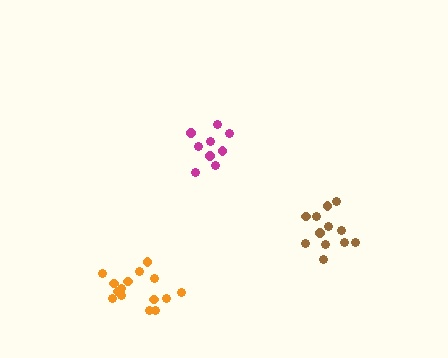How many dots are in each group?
Group 1: 15 dots, Group 2: 12 dots, Group 3: 9 dots (36 total).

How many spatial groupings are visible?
There are 3 spatial groupings.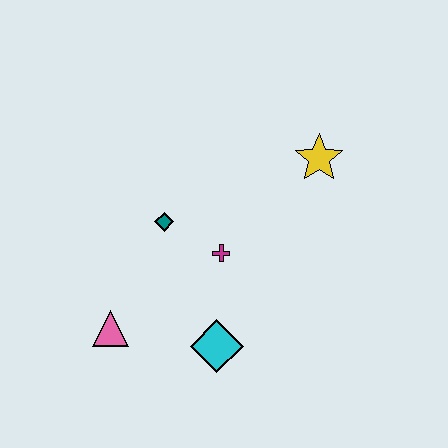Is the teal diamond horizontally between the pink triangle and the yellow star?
Yes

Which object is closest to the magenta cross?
The teal diamond is closest to the magenta cross.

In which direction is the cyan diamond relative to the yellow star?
The cyan diamond is below the yellow star.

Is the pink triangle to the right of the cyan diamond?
No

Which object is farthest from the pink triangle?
The yellow star is farthest from the pink triangle.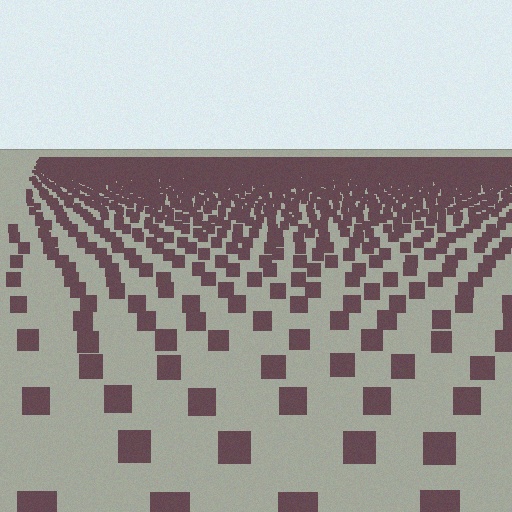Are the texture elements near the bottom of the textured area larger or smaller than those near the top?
Larger. Near the bottom, elements are closer to the viewer and appear at a bigger on-screen size.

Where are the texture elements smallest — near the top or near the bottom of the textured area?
Near the top.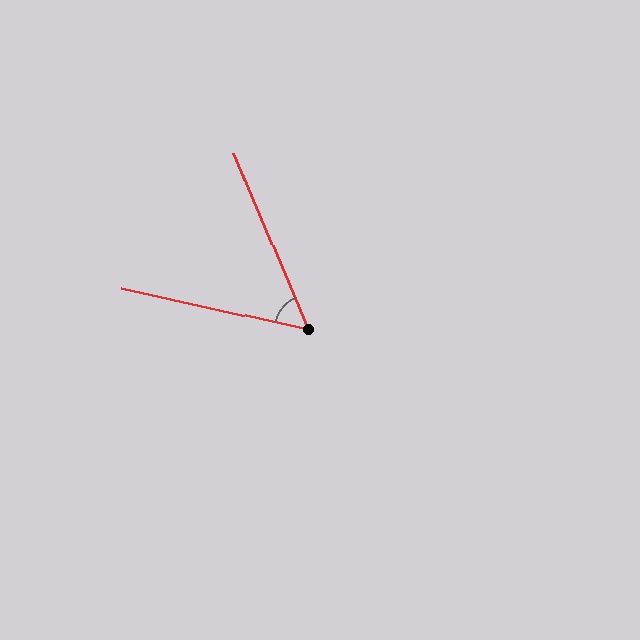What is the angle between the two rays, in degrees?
Approximately 55 degrees.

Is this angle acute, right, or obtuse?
It is acute.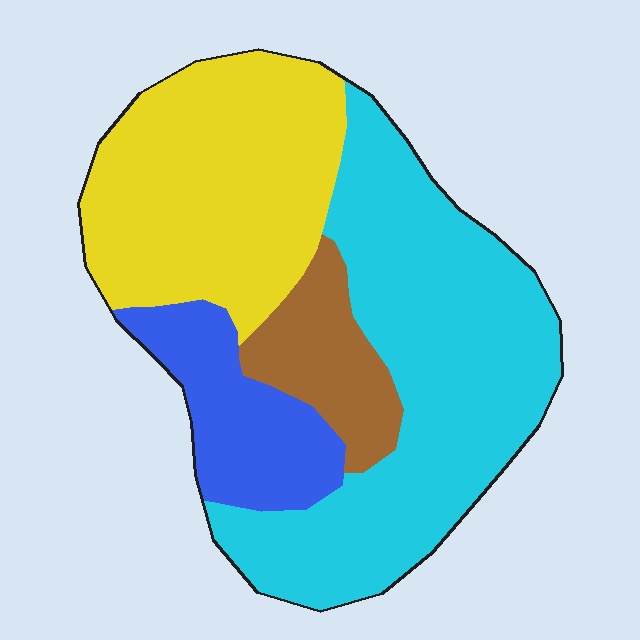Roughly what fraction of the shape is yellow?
Yellow takes up between a quarter and a half of the shape.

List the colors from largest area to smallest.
From largest to smallest: cyan, yellow, blue, brown.